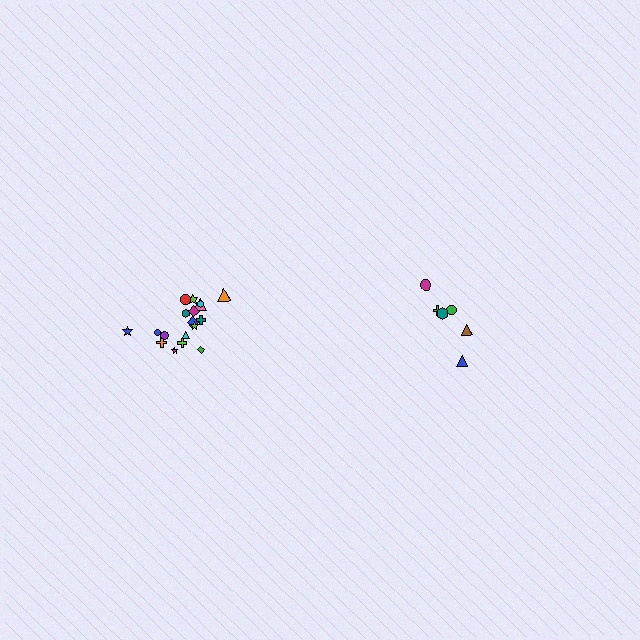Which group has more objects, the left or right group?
The left group.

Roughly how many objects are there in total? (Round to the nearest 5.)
Roughly 25 objects in total.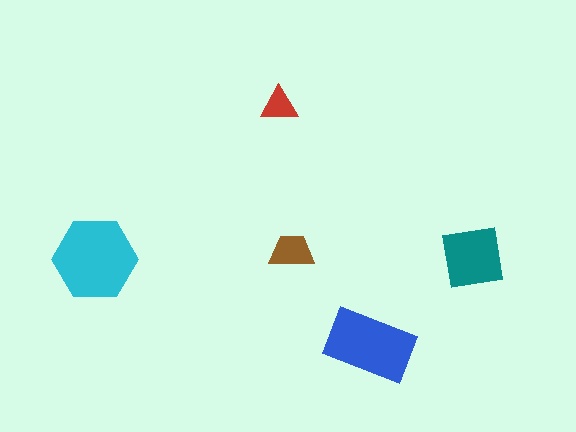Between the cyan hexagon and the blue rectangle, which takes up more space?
The cyan hexagon.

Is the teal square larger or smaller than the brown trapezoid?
Larger.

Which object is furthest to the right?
The teal square is rightmost.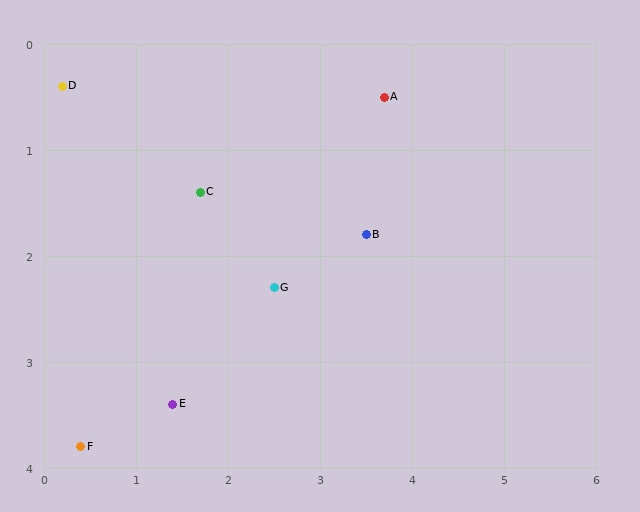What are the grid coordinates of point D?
Point D is at approximately (0.2, 0.4).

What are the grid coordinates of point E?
Point E is at approximately (1.4, 3.4).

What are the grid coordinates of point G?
Point G is at approximately (2.5, 2.3).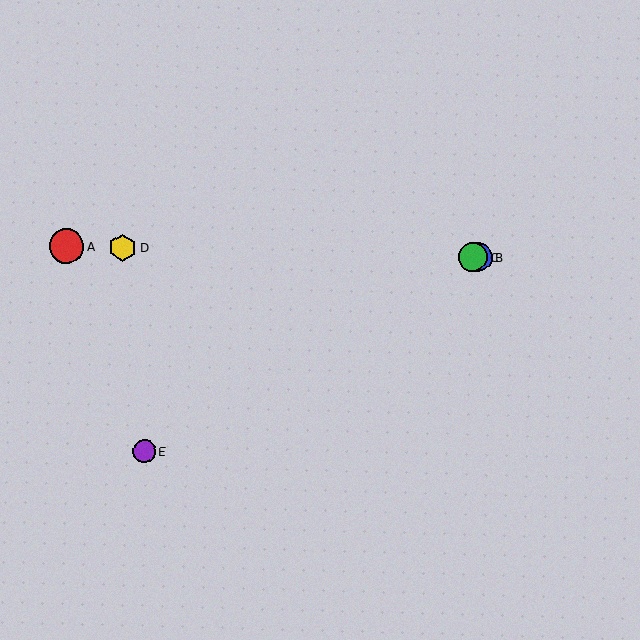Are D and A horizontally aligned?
Yes, both are at y≈248.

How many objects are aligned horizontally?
4 objects (A, B, C, D) are aligned horizontally.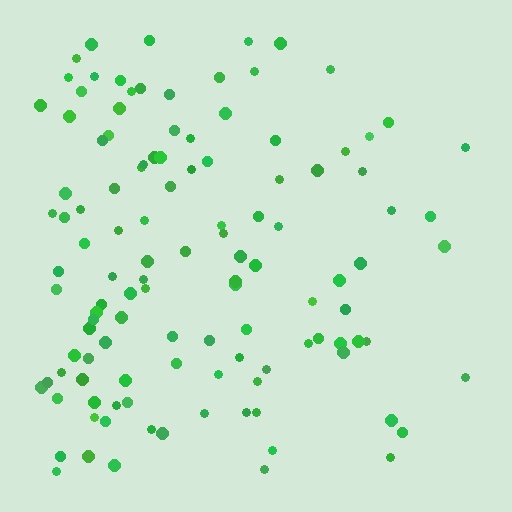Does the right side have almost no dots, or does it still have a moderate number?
Still a moderate number, just noticeably fewer than the left.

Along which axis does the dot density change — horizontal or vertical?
Horizontal.